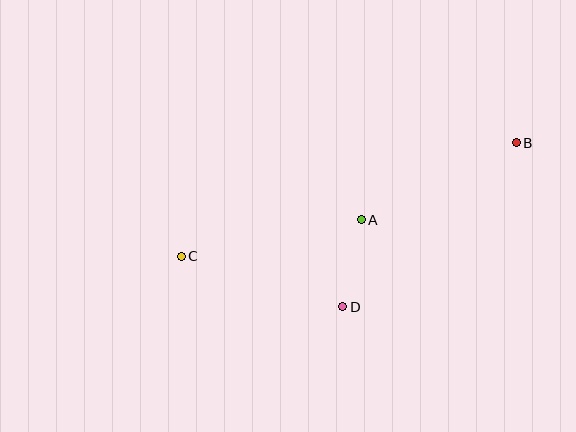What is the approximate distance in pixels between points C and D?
The distance between C and D is approximately 169 pixels.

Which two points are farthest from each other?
Points B and C are farthest from each other.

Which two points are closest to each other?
Points A and D are closest to each other.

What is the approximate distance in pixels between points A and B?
The distance between A and B is approximately 173 pixels.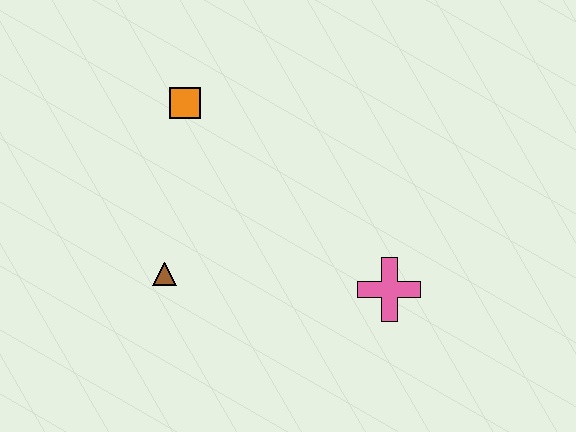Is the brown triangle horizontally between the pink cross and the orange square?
No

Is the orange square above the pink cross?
Yes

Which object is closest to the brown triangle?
The orange square is closest to the brown triangle.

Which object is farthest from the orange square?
The pink cross is farthest from the orange square.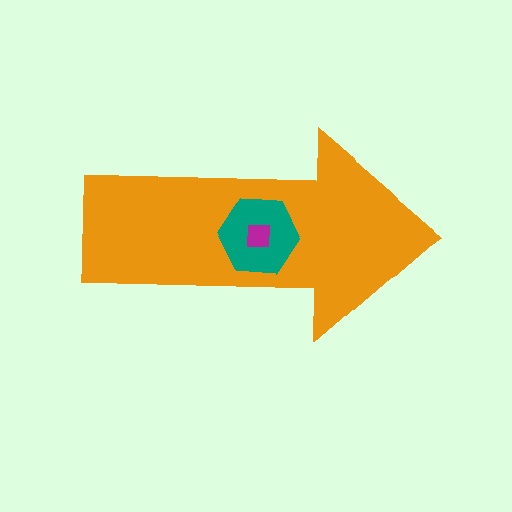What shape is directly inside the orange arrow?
The teal hexagon.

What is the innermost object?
The magenta square.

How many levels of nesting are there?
3.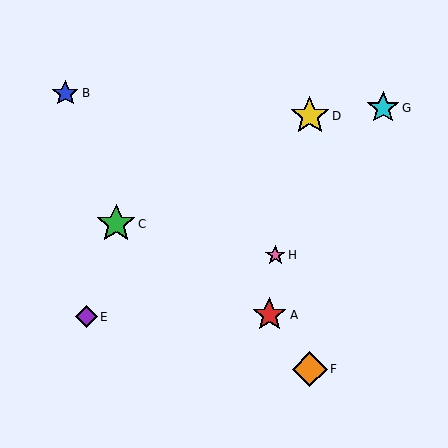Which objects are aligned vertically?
Objects D, F are aligned vertically.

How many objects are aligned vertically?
2 objects (D, F) are aligned vertically.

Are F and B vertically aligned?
No, F is at x≈310 and B is at x≈65.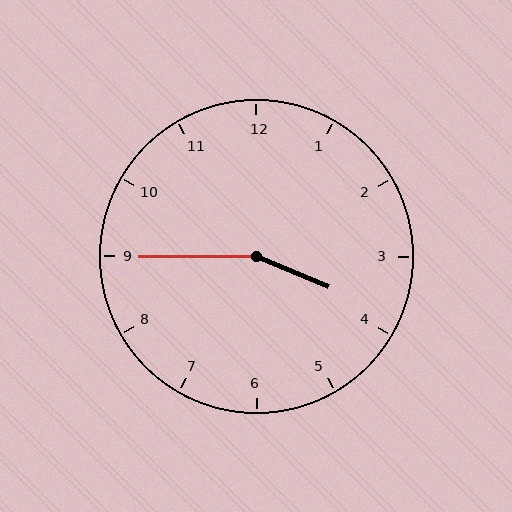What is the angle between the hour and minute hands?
Approximately 158 degrees.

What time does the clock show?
3:45.